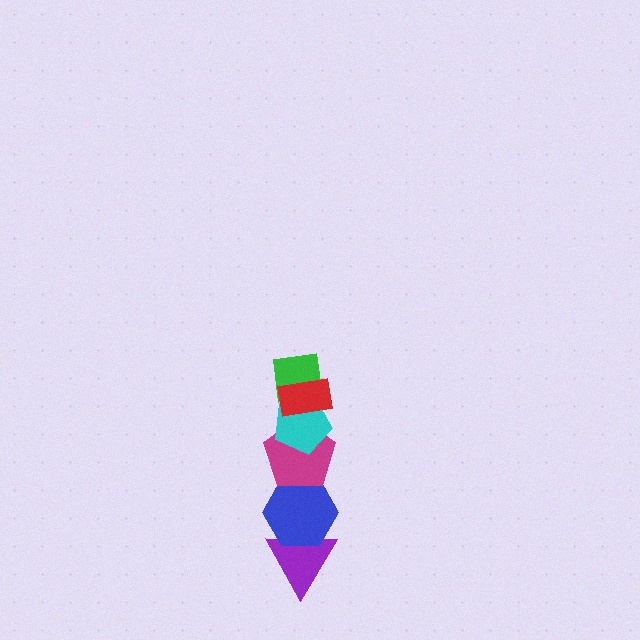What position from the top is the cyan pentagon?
The cyan pentagon is 3rd from the top.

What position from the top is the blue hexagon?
The blue hexagon is 5th from the top.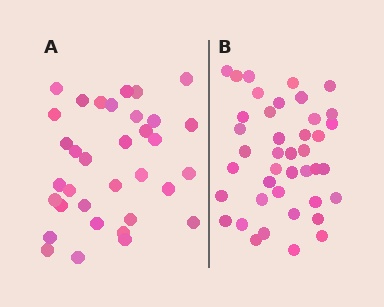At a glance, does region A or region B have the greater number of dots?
Region B (the right region) has more dots.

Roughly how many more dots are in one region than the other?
Region B has roughly 8 or so more dots than region A.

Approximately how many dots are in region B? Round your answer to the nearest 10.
About 40 dots. (The exact count is 41, which rounds to 40.)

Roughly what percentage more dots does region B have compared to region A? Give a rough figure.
About 20% more.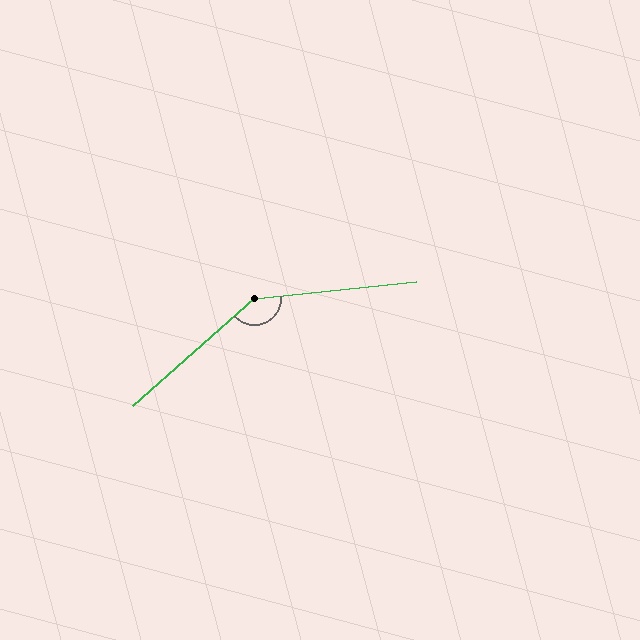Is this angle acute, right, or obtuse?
It is obtuse.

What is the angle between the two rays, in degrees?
Approximately 145 degrees.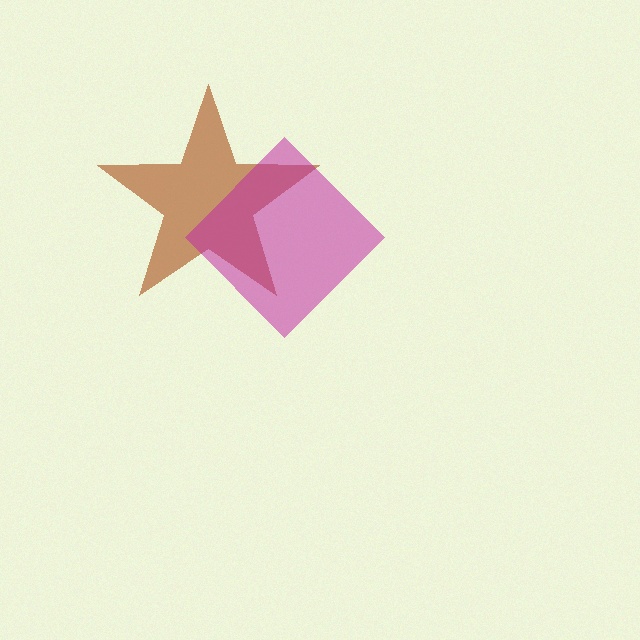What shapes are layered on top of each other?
The layered shapes are: a brown star, a magenta diamond.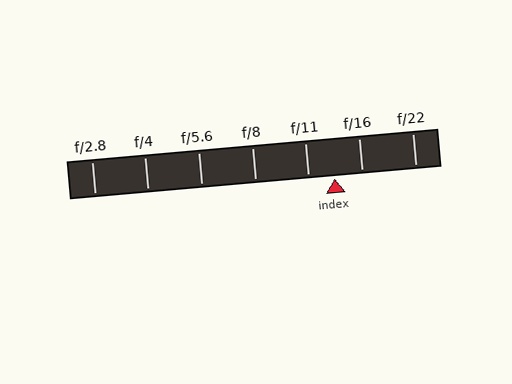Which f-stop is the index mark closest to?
The index mark is closest to f/11.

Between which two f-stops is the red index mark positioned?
The index mark is between f/11 and f/16.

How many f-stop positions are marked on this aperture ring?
There are 7 f-stop positions marked.